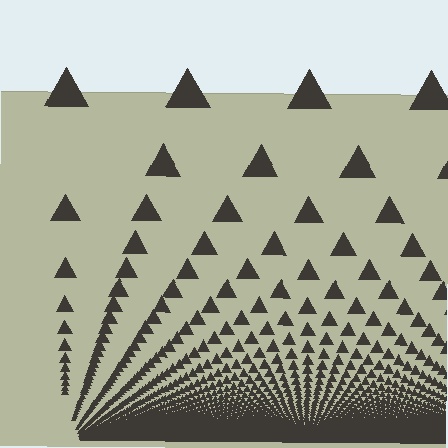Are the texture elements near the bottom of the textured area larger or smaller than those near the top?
Smaller. The gradient is inverted — elements near the bottom are smaller and denser.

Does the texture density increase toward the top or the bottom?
Density increases toward the bottom.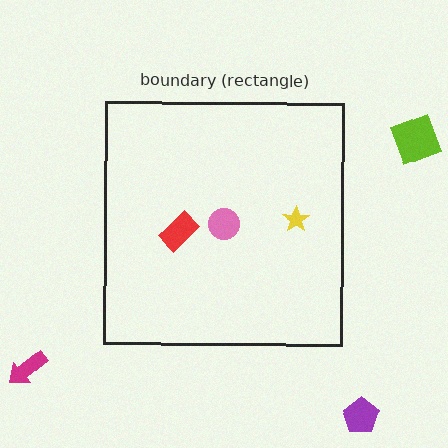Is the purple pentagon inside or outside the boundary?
Outside.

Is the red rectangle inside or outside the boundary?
Inside.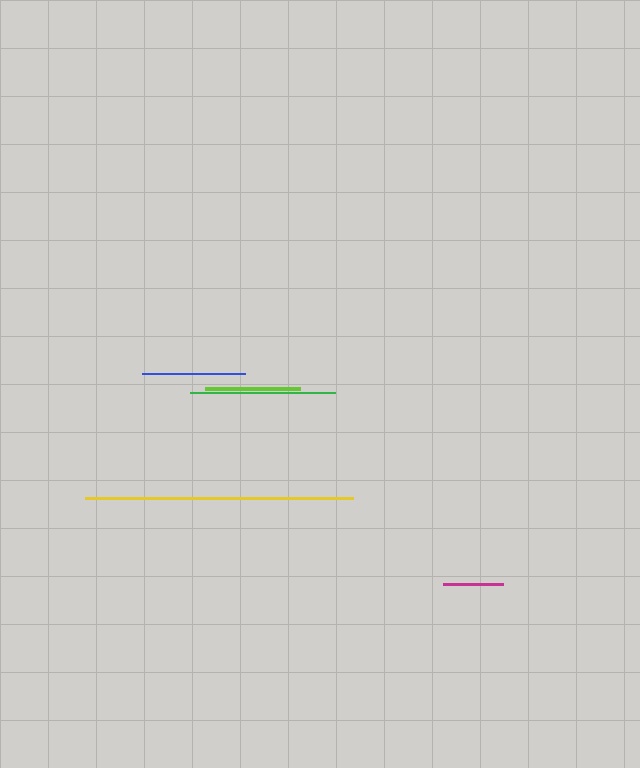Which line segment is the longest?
The yellow line is the longest at approximately 268 pixels.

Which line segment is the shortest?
The magenta line is the shortest at approximately 60 pixels.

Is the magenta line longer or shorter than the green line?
The green line is longer than the magenta line.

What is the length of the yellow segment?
The yellow segment is approximately 268 pixels long.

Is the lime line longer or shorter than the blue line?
The blue line is longer than the lime line.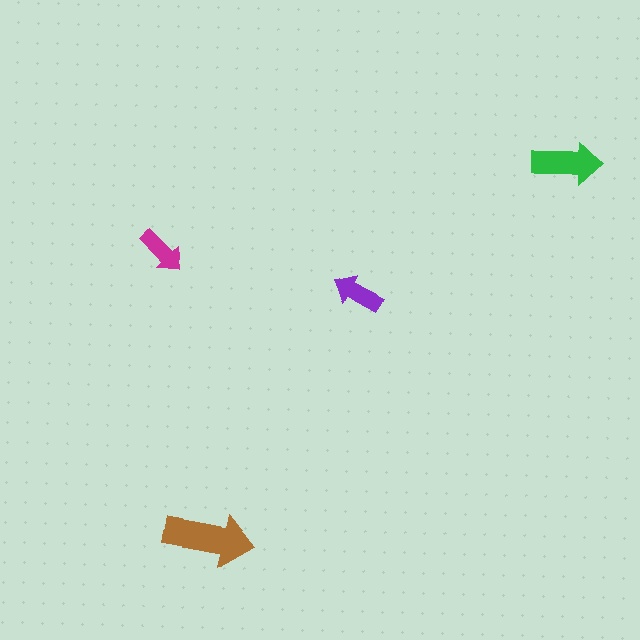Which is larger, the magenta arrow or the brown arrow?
The brown one.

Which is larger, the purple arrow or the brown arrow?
The brown one.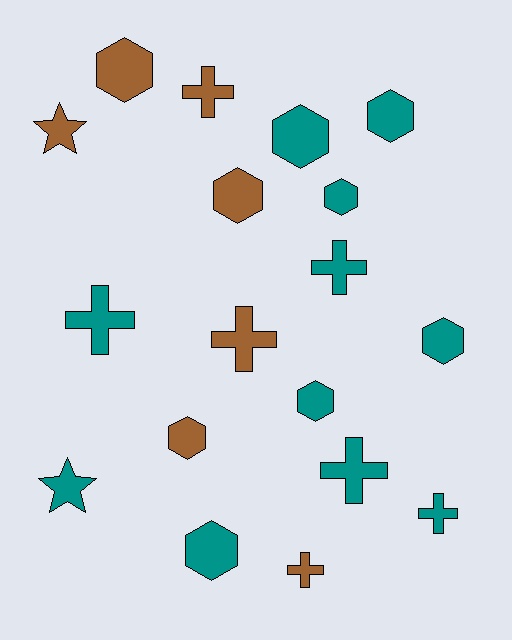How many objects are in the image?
There are 18 objects.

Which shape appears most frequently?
Hexagon, with 9 objects.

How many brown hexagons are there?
There are 3 brown hexagons.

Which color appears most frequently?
Teal, with 11 objects.